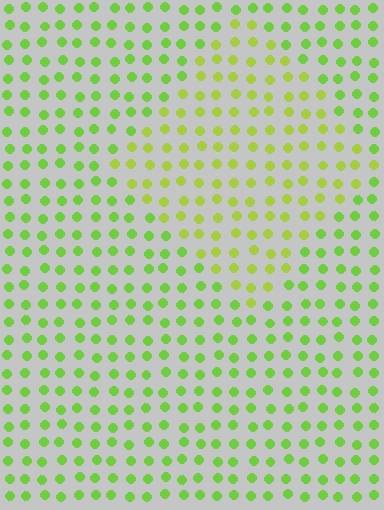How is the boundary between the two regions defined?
The boundary is defined purely by a slight shift in hue (about 23 degrees). Spacing, size, and orientation are identical on both sides.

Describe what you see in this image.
The image is filled with small lime elements in a uniform arrangement. A diamond-shaped region is visible where the elements are tinted to a slightly different hue, forming a subtle color boundary.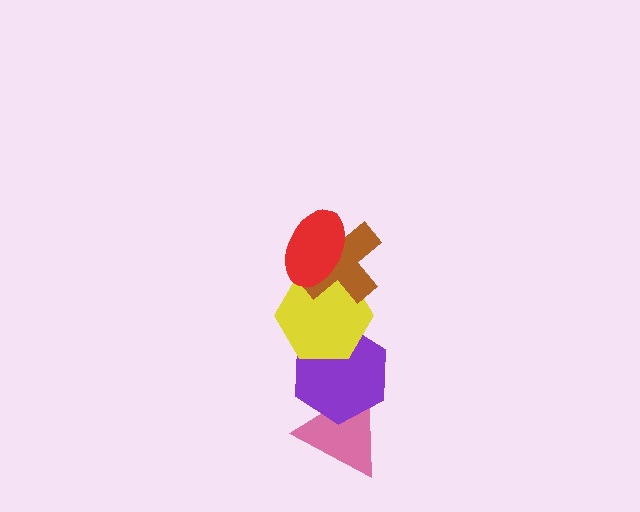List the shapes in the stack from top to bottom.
From top to bottom: the red ellipse, the brown cross, the yellow hexagon, the purple hexagon, the pink triangle.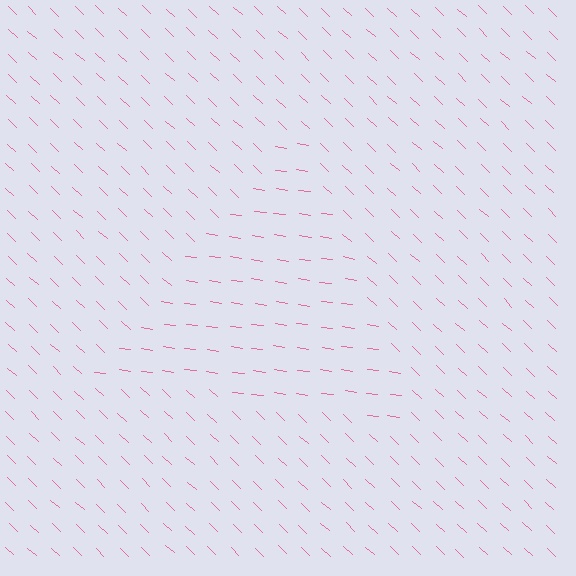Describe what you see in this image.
The image is filled with small pink line segments. A triangle region in the image has lines oriented differently from the surrounding lines, creating a visible texture boundary.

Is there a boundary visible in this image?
Yes, there is a texture boundary formed by a change in line orientation.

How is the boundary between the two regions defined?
The boundary is defined purely by a change in line orientation (approximately 35 degrees difference). All lines are the same color and thickness.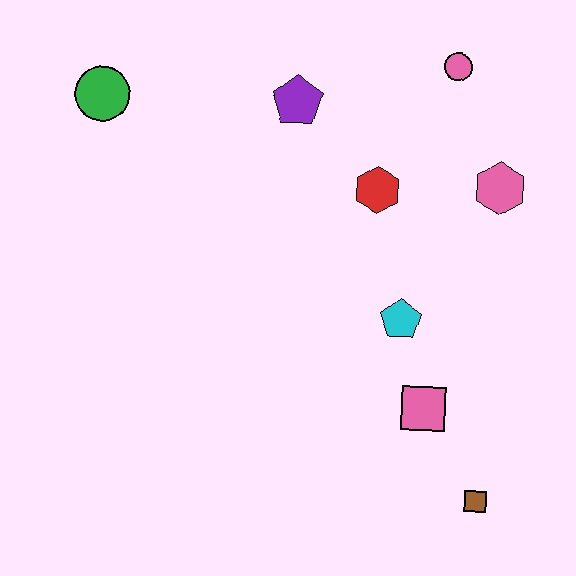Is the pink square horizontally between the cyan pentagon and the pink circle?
Yes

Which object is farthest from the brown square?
The green circle is farthest from the brown square.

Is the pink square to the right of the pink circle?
No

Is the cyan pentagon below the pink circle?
Yes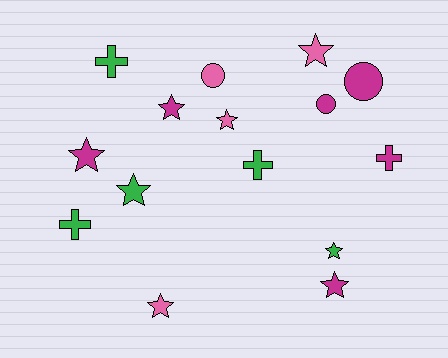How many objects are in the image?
There are 15 objects.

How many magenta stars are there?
There are 3 magenta stars.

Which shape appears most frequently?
Star, with 8 objects.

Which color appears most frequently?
Magenta, with 6 objects.